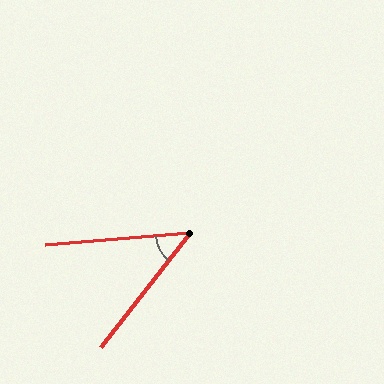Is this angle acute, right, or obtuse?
It is acute.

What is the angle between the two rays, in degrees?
Approximately 47 degrees.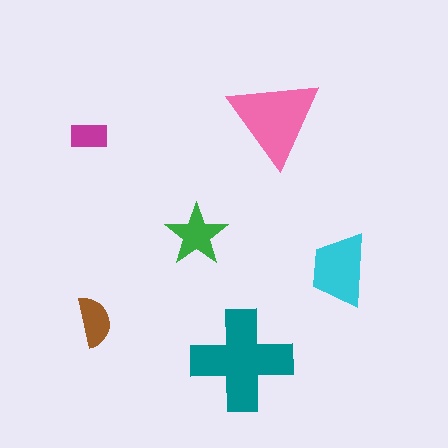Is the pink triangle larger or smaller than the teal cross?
Smaller.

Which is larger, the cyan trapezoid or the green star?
The cyan trapezoid.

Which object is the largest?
The teal cross.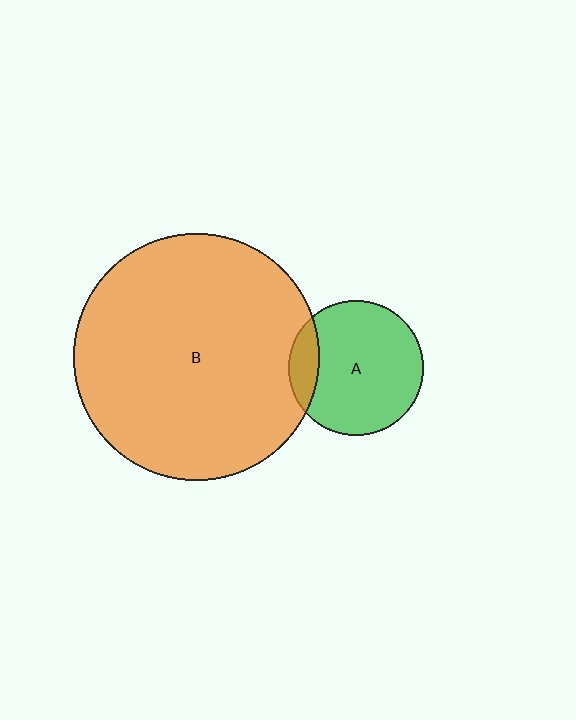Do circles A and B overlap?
Yes.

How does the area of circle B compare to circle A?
Approximately 3.3 times.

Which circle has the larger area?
Circle B (orange).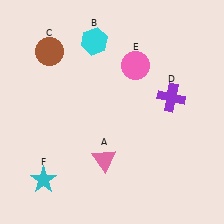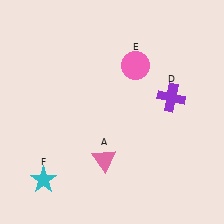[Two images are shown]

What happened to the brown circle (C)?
The brown circle (C) was removed in Image 2. It was in the top-left area of Image 1.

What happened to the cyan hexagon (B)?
The cyan hexagon (B) was removed in Image 2. It was in the top-left area of Image 1.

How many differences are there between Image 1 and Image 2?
There are 2 differences between the two images.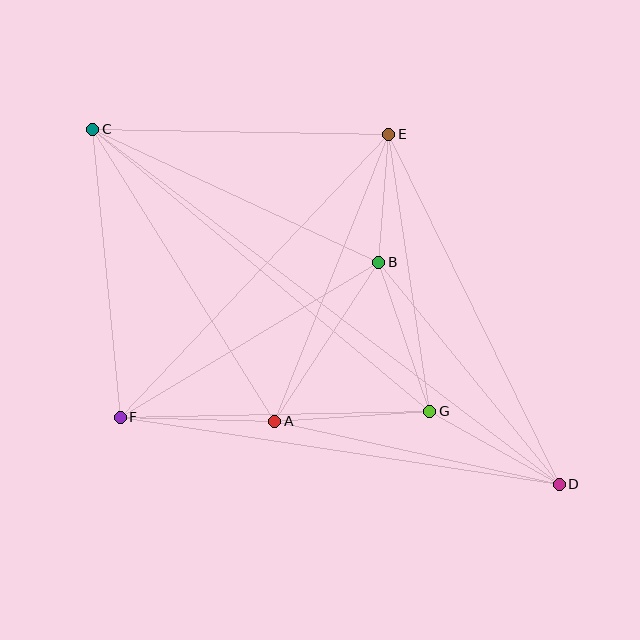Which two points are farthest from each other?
Points C and D are farthest from each other.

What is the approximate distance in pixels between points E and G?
The distance between E and G is approximately 280 pixels.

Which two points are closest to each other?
Points B and E are closest to each other.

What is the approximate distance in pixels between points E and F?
The distance between E and F is approximately 390 pixels.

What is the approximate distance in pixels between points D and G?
The distance between D and G is approximately 149 pixels.